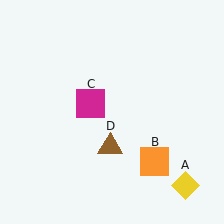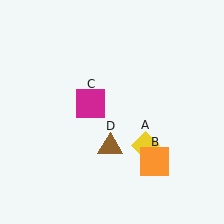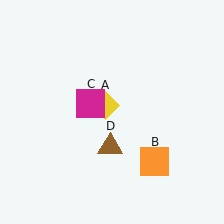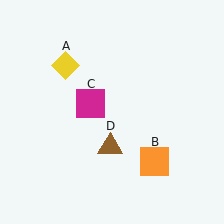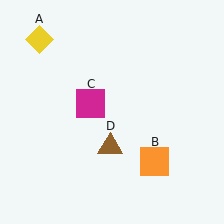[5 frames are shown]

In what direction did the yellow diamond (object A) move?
The yellow diamond (object A) moved up and to the left.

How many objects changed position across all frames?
1 object changed position: yellow diamond (object A).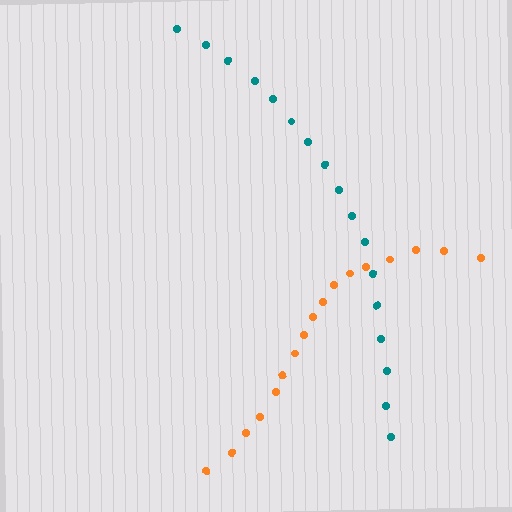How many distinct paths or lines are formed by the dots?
There are 2 distinct paths.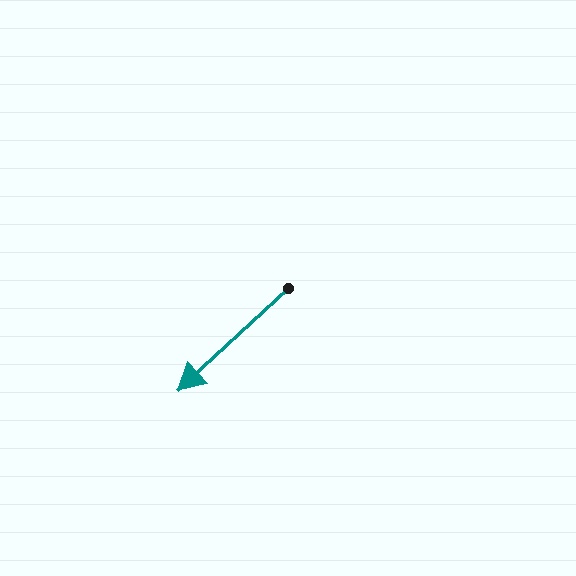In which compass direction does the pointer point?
Southwest.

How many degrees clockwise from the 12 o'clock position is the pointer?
Approximately 227 degrees.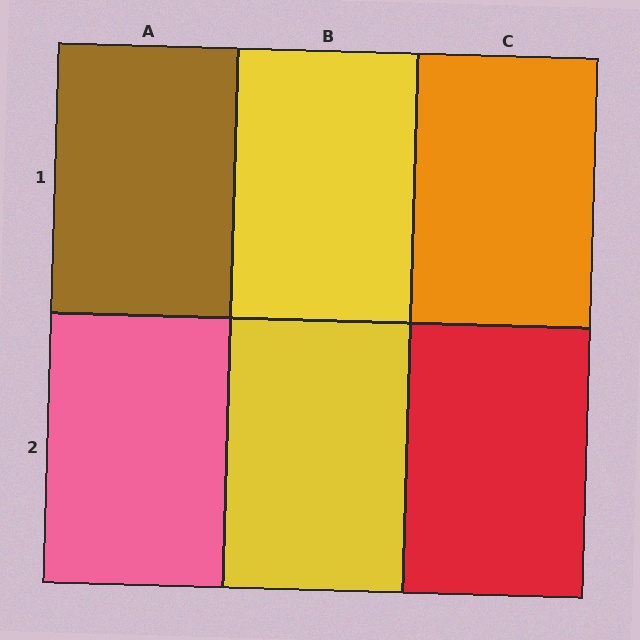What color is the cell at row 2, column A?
Pink.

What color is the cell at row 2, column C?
Red.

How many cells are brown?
1 cell is brown.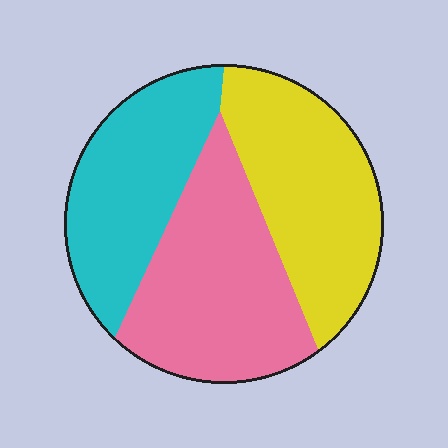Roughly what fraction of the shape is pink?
Pink covers about 35% of the shape.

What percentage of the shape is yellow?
Yellow covers roughly 35% of the shape.